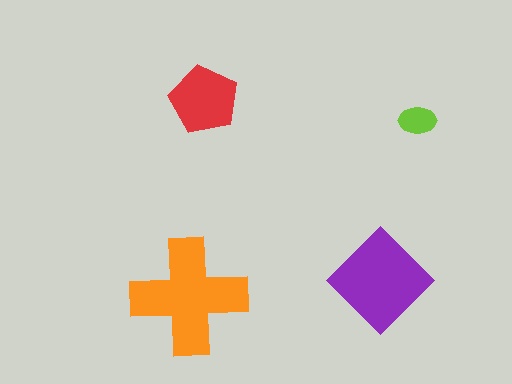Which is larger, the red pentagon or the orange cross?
The orange cross.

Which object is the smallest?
The lime ellipse.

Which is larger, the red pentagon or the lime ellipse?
The red pentagon.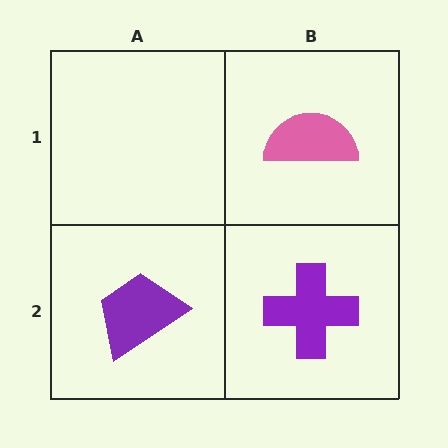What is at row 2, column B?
A purple cross.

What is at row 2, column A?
A purple trapezoid.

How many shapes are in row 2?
2 shapes.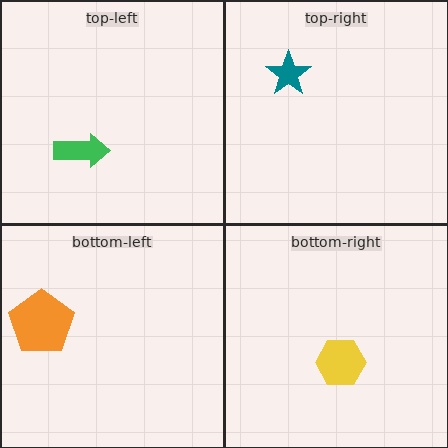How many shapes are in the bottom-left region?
1.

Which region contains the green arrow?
The top-left region.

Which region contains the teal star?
The top-right region.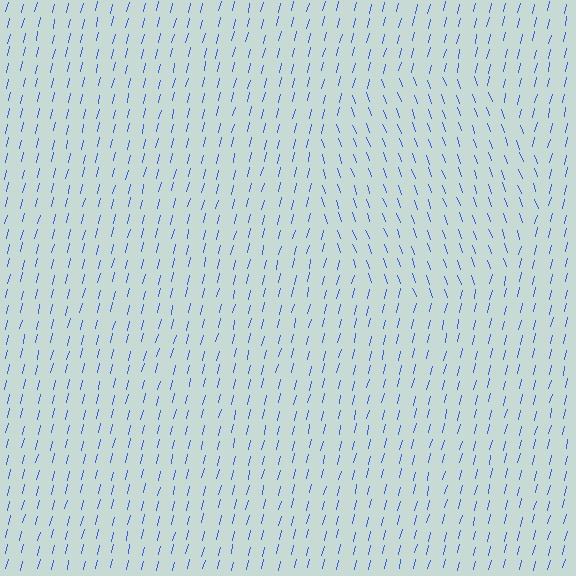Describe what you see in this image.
The image is filled with small blue line segments. A circle region in the image has lines oriented differently from the surrounding lines, creating a visible texture boundary.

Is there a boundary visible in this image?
Yes, there is a texture boundary formed by a change in line orientation.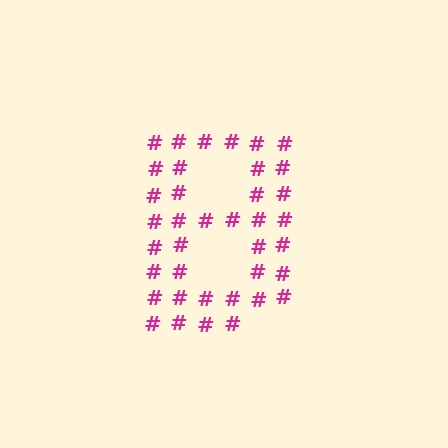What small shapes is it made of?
It is made of small hash symbols.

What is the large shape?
The large shape is the letter B.